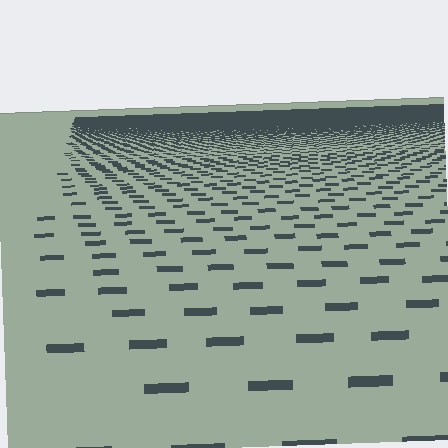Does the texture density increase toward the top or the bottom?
Density increases toward the top.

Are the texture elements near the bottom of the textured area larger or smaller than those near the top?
Larger. Near the bottom, elements are closer to the viewer and appear at a bigger on-screen size.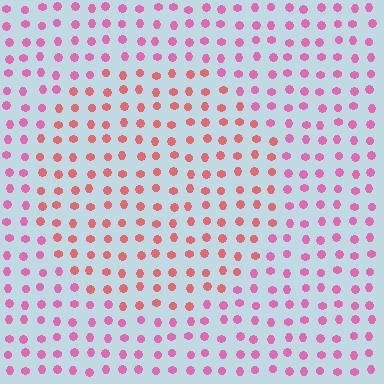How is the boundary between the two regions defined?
The boundary is defined purely by a slight shift in hue (about 33 degrees). Spacing, size, and orientation are identical on both sides.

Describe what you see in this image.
The image is filled with small pink elements in a uniform arrangement. A circle-shaped region is visible where the elements are tinted to a slightly different hue, forming a subtle color boundary.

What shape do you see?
I see a circle.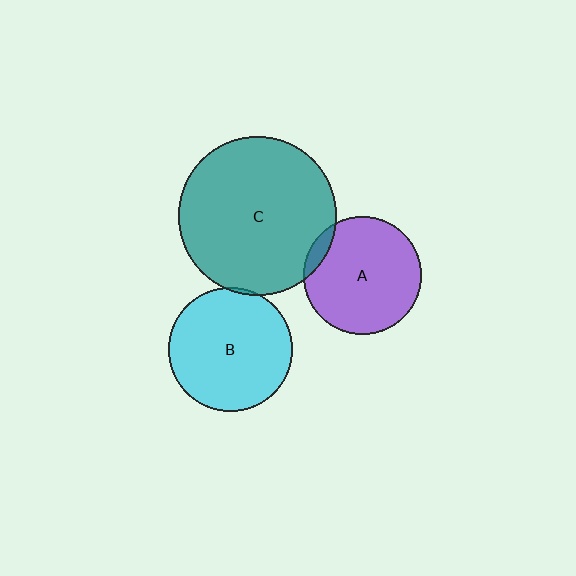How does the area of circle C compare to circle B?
Approximately 1.6 times.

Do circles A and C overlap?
Yes.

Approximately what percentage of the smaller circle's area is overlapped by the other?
Approximately 10%.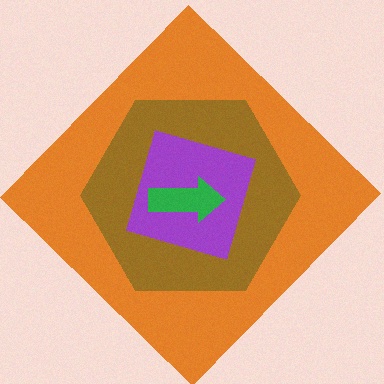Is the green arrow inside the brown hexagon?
Yes.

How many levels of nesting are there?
4.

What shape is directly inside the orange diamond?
The brown hexagon.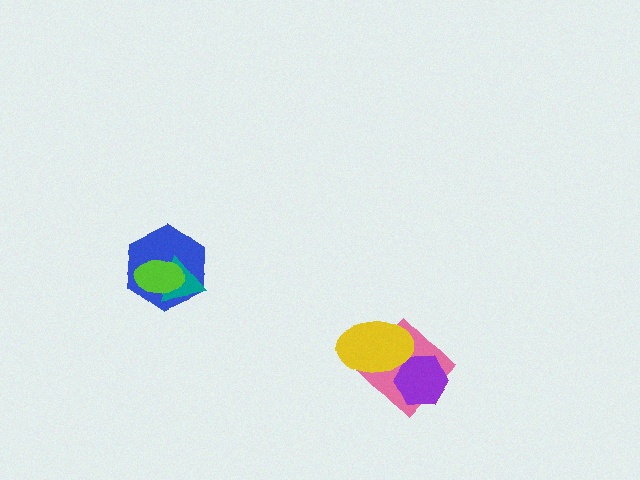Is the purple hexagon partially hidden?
Yes, it is partially covered by another shape.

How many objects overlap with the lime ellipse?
2 objects overlap with the lime ellipse.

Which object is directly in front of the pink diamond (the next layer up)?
The purple hexagon is directly in front of the pink diamond.